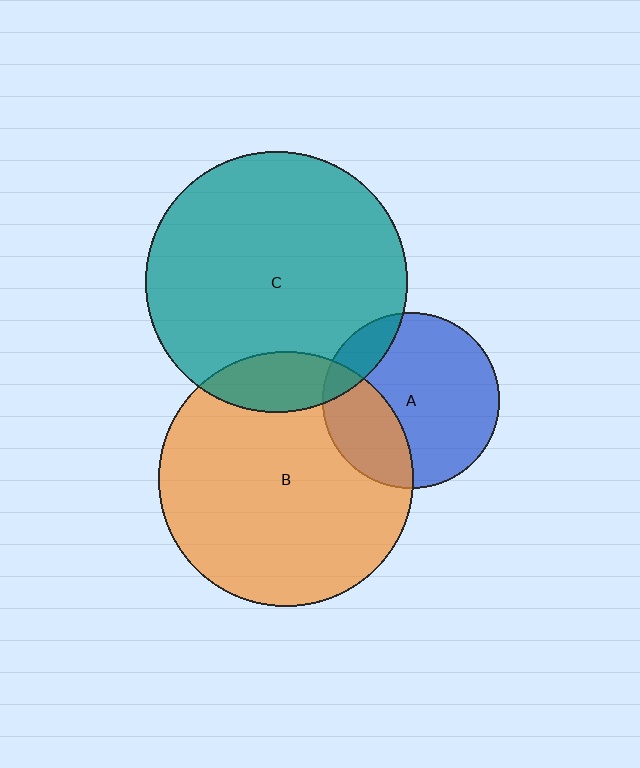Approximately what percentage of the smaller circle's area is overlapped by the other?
Approximately 30%.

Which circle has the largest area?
Circle C (teal).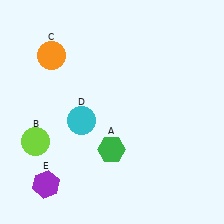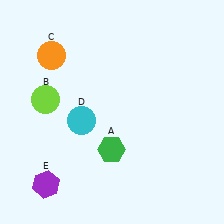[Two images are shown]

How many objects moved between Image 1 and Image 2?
1 object moved between the two images.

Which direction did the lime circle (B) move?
The lime circle (B) moved up.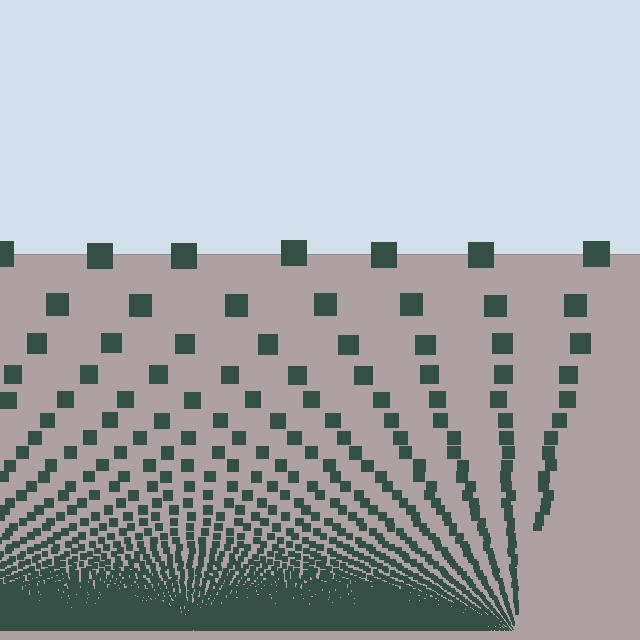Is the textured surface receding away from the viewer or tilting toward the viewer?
The surface appears to tilt toward the viewer. Texture elements get larger and sparser toward the top.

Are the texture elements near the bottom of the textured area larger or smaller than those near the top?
Smaller. The gradient is inverted — elements near the bottom are smaller and denser.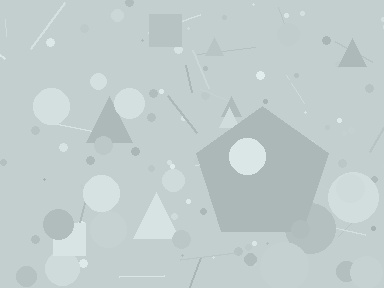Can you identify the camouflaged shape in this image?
The camouflaged shape is a pentagon.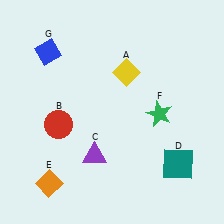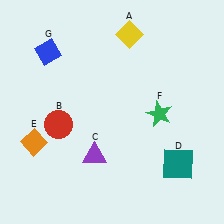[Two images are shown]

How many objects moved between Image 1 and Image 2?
2 objects moved between the two images.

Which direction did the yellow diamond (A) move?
The yellow diamond (A) moved up.